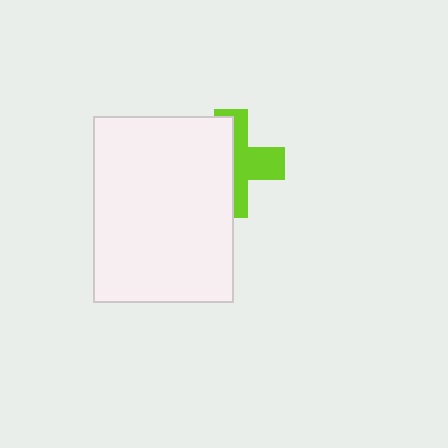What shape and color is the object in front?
The object in front is a white rectangle.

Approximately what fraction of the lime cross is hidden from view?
Roughly 53% of the lime cross is hidden behind the white rectangle.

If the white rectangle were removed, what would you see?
You would see the complete lime cross.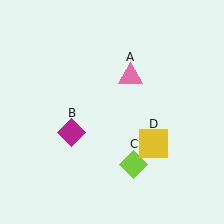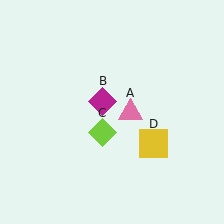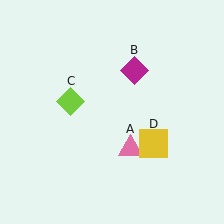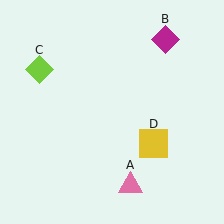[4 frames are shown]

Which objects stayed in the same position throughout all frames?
Yellow square (object D) remained stationary.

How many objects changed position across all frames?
3 objects changed position: pink triangle (object A), magenta diamond (object B), lime diamond (object C).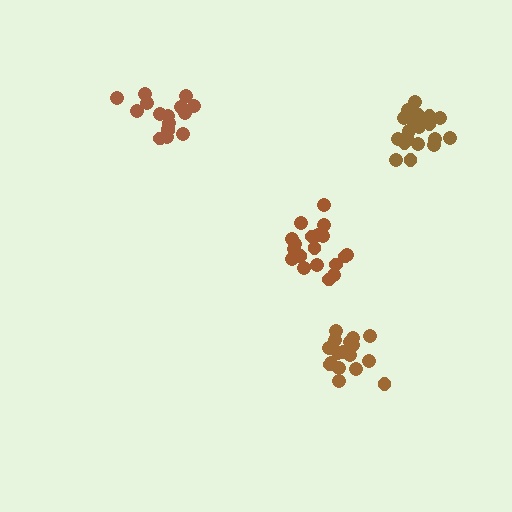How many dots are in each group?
Group 1: 20 dots, Group 2: 17 dots, Group 3: 16 dots, Group 4: 20 dots (73 total).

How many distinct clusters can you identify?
There are 4 distinct clusters.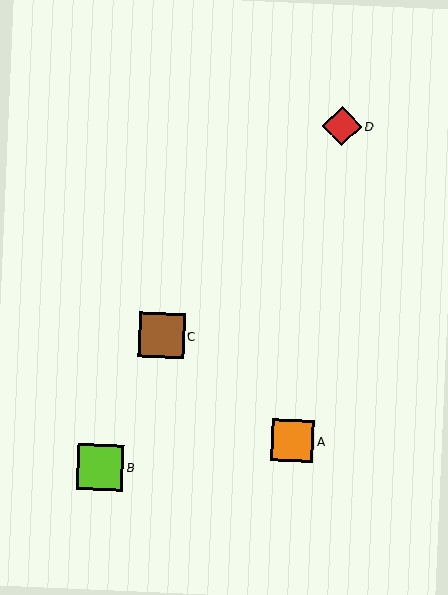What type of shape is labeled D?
Shape D is a red diamond.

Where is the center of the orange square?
The center of the orange square is at (293, 441).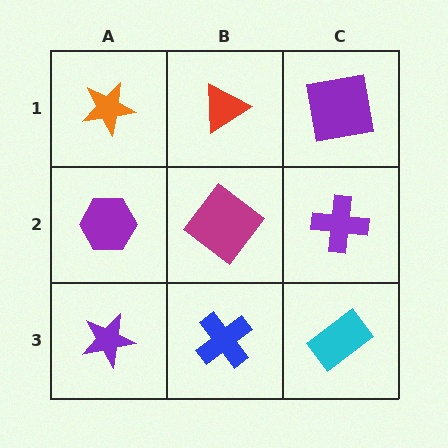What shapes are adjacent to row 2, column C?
A purple square (row 1, column C), a cyan rectangle (row 3, column C), a magenta diamond (row 2, column B).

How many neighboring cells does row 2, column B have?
4.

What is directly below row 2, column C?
A cyan rectangle.